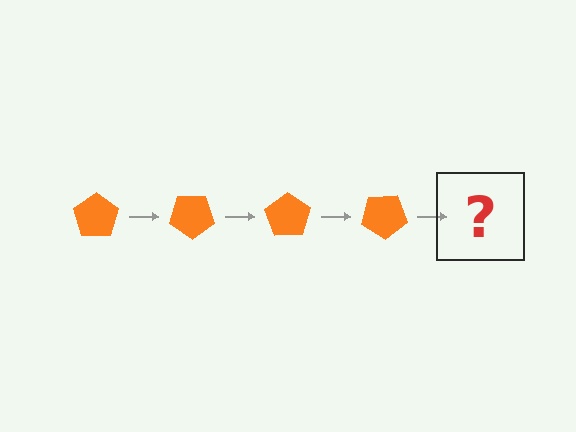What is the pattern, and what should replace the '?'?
The pattern is that the pentagon rotates 35 degrees each step. The '?' should be an orange pentagon rotated 140 degrees.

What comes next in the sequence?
The next element should be an orange pentagon rotated 140 degrees.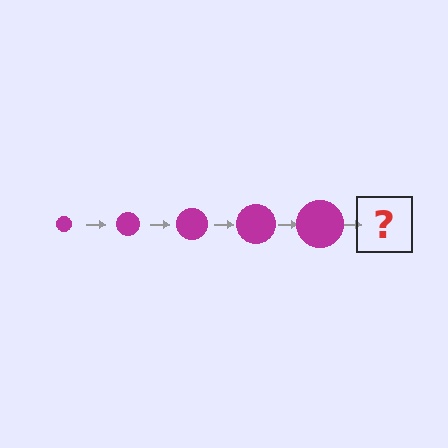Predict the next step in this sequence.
The next step is a magenta circle, larger than the previous one.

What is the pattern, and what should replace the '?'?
The pattern is that the circle gets progressively larger each step. The '?' should be a magenta circle, larger than the previous one.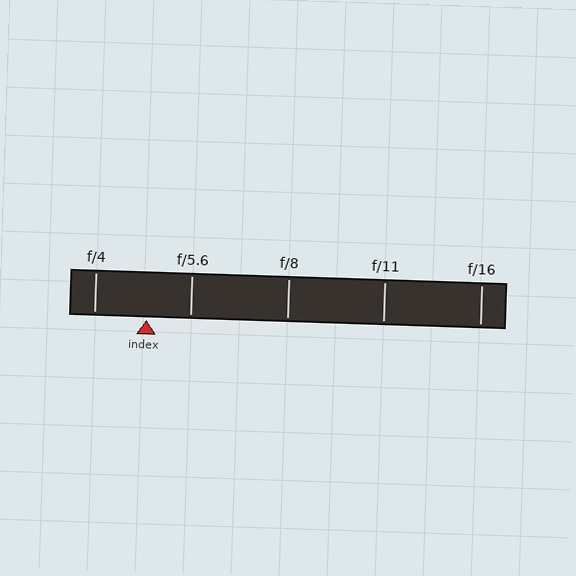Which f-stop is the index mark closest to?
The index mark is closest to f/5.6.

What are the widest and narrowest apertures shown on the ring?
The widest aperture shown is f/4 and the narrowest is f/16.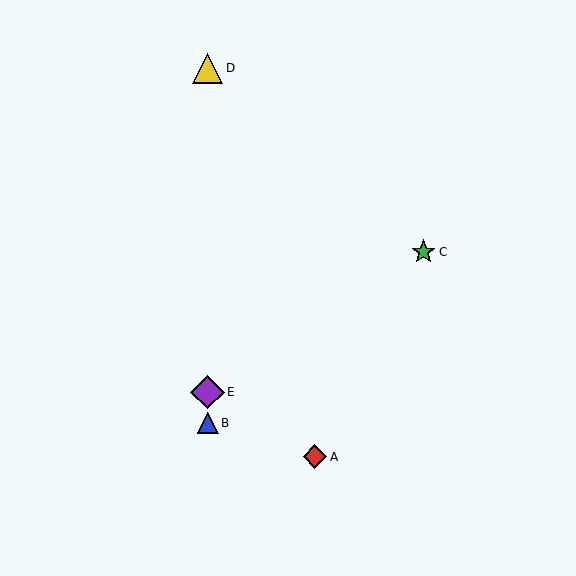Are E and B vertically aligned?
Yes, both are at x≈208.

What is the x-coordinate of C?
Object C is at x≈424.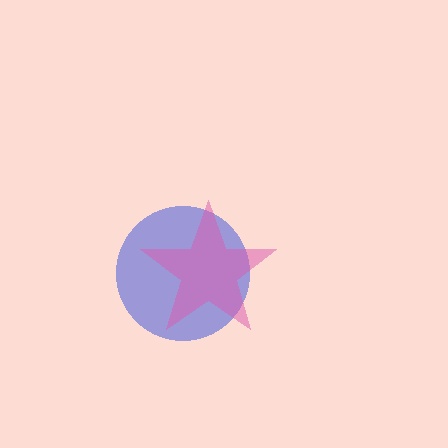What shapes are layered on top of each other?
The layered shapes are: a blue circle, a pink star.